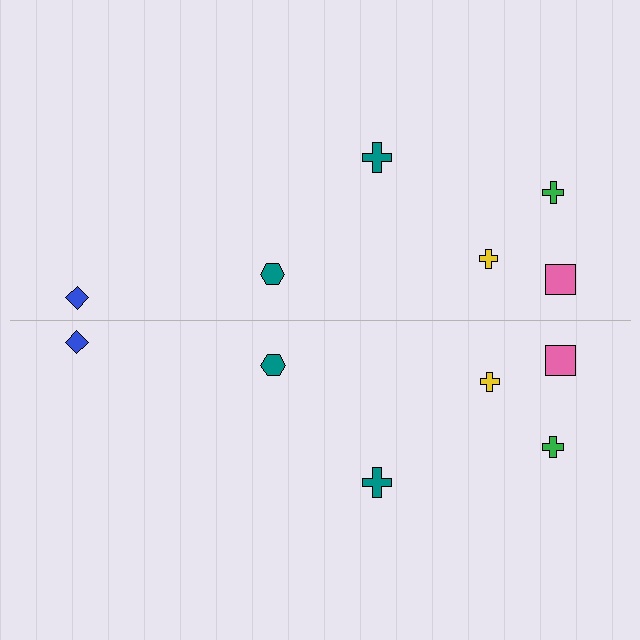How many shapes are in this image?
There are 12 shapes in this image.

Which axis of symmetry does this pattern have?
The pattern has a horizontal axis of symmetry running through the center of the image.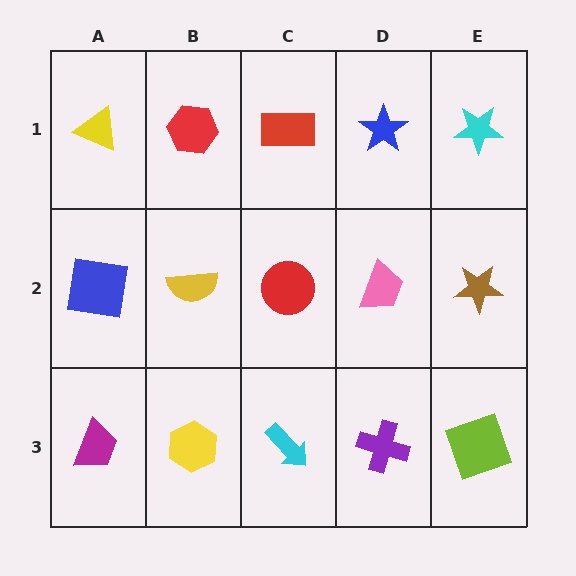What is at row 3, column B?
A yellow hexagon.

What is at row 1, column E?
A cyan star.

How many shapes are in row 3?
5 shapes.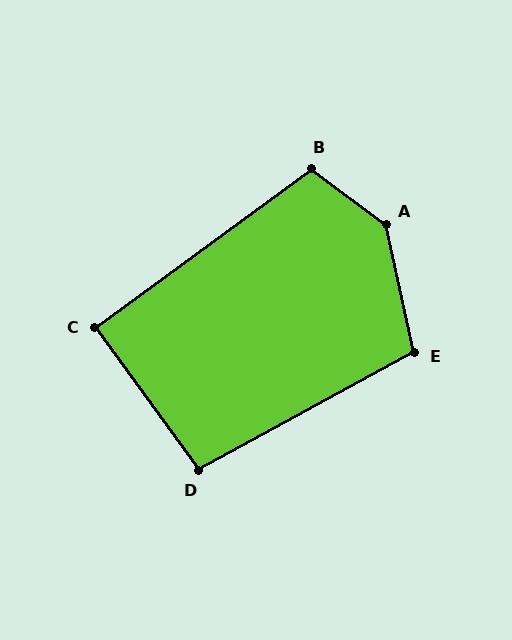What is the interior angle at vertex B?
Approximately 107 degrees (obtuse).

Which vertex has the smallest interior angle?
C, at approximately 90 degrees.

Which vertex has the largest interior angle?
A, at approximately 139 degrees.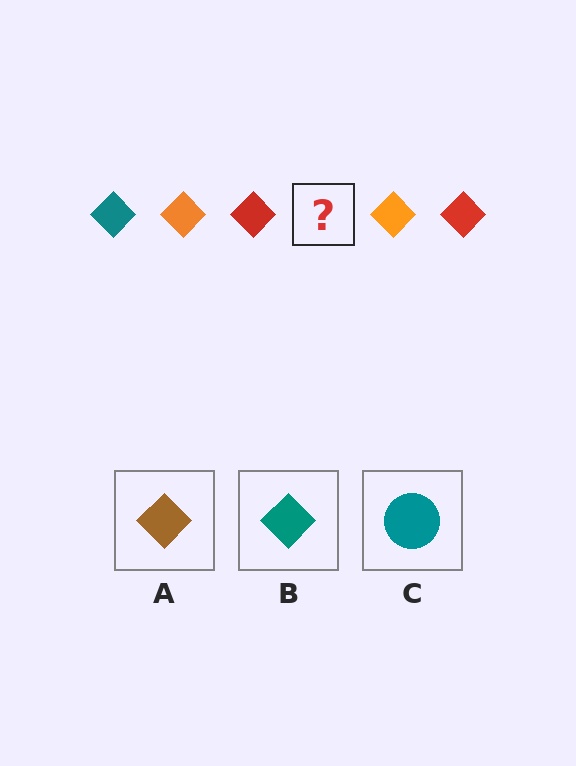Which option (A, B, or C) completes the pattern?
B.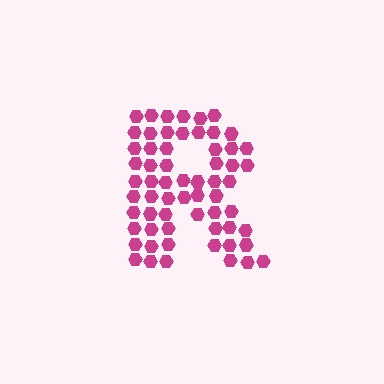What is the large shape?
The large shape is the letter R.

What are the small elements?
The small elements are hexagons.